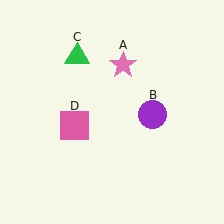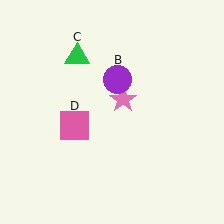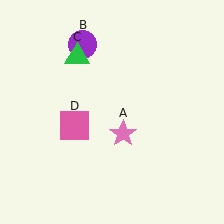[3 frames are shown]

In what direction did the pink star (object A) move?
The pink star (object A) moved down.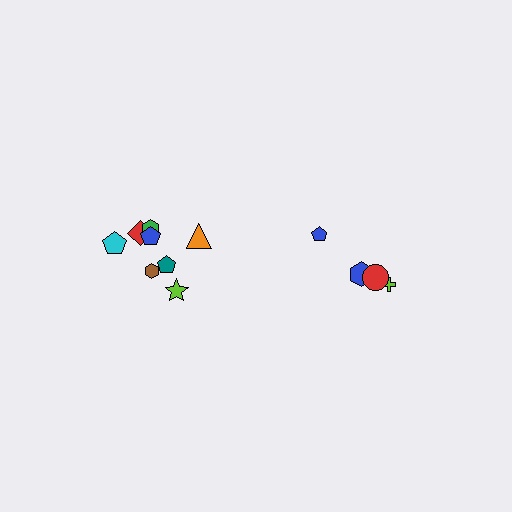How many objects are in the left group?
There are 8 objects.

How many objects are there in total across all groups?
There are 12 objects.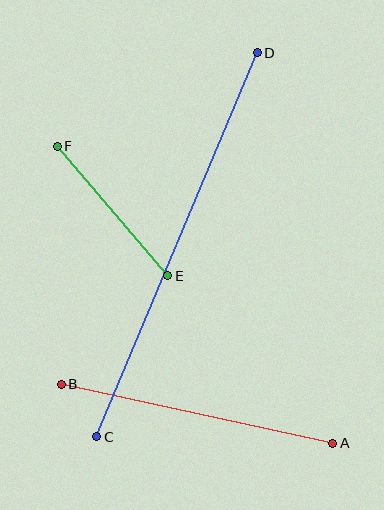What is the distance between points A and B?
The distance is approximately 278 pixels.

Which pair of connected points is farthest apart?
Points C and D are farthest apart.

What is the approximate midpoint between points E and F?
The midpoint is at approximately (112, 211) pixels.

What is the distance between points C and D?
The distance is approximately 416 pixels.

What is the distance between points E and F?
The distance is approximately 170 pixels.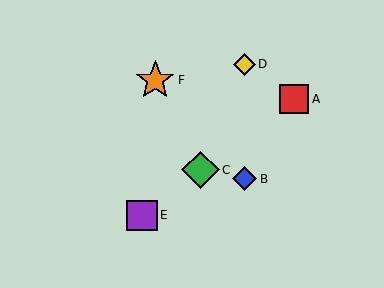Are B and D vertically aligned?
Yes, both are at x≈244.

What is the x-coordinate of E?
Object E is at x≈142.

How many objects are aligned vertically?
2 objects (B, D) are aligned vertically.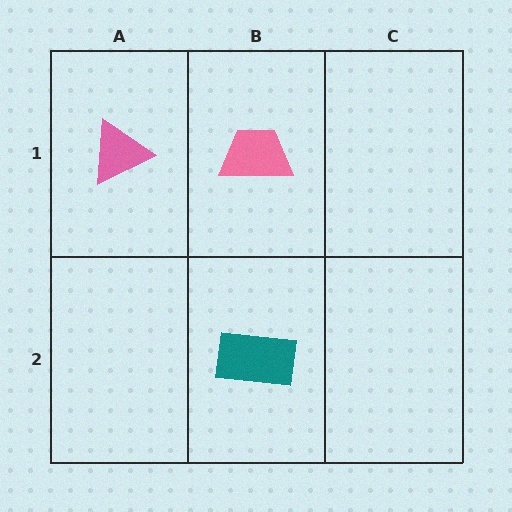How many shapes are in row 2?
1 shape.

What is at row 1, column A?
A pink triangle.